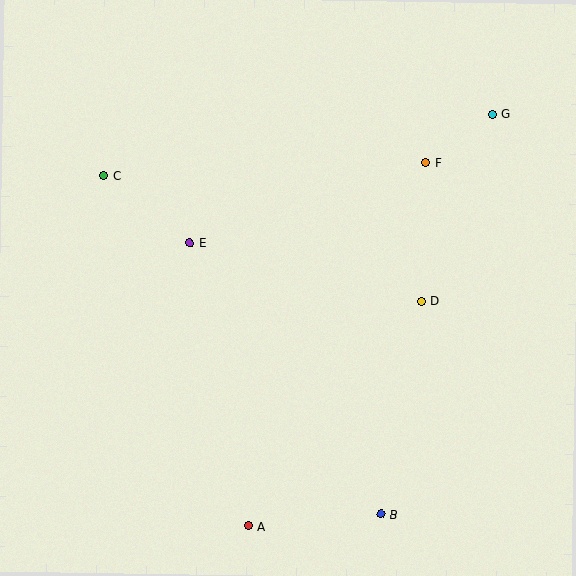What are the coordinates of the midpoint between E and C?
The midpoint between E and C is at (147, 209).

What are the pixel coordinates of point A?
Point A is at (249, 526).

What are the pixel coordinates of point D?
Point D is at (421, 302).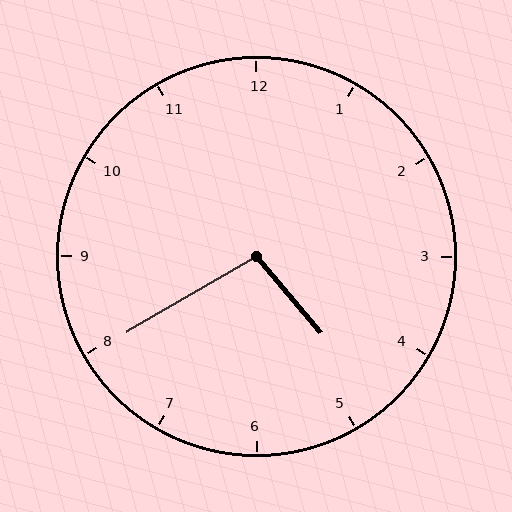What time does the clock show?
4:40.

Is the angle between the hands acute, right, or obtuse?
It is obtuse.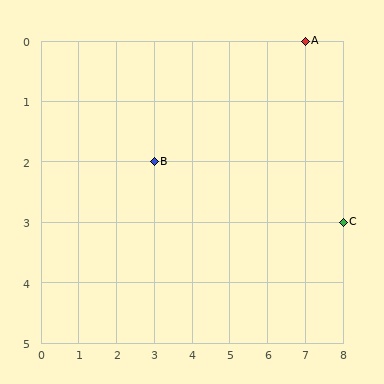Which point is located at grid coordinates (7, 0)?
Point A is at (7, 0).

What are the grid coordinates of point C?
Point C is at grid coordinates (8, 3).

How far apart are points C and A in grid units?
Points C and A are 1 column and 3 rows apart (about 3.2 grid units diagonally).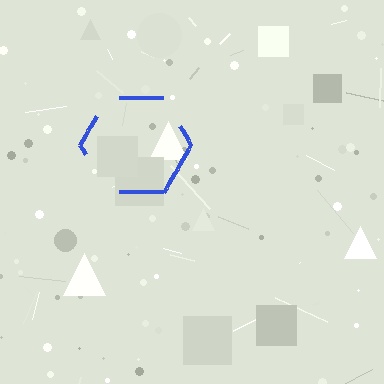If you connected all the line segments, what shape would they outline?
They would outline a hexagon.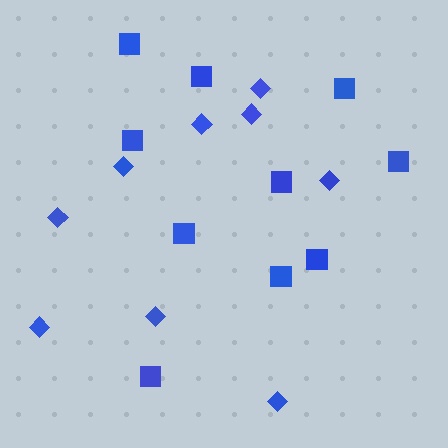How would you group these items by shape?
There are 2 groups: one group of squares (10) and one group of diamonds (9).